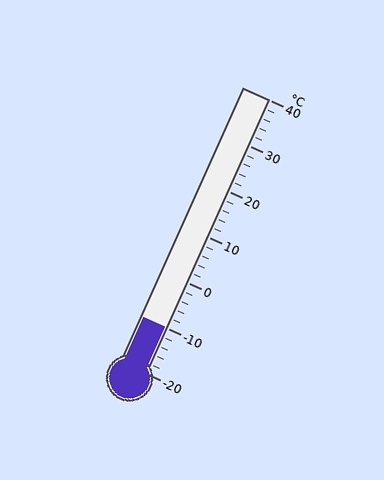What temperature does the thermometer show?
The thermometer shows approximately -10°C.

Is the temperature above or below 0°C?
The temperature is below 0°C.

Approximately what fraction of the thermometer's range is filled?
The thermometer is filled to approximately 15% of its range.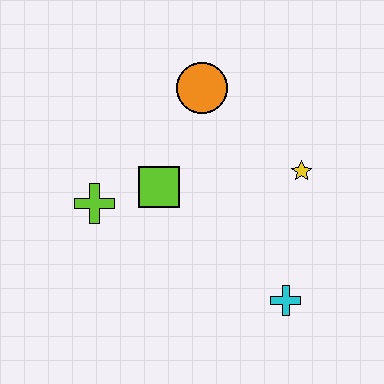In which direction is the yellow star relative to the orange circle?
The yellow star is to the right of the orange circle.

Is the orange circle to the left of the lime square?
No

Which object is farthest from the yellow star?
The lime cross is farthest from the yellow star.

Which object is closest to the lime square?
The lime cross is closest to the lime square.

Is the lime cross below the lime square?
Yes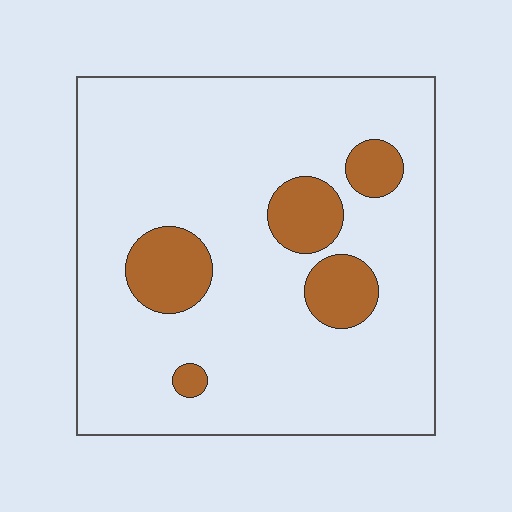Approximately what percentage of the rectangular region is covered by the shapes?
Approximately 15%.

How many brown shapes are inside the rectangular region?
5.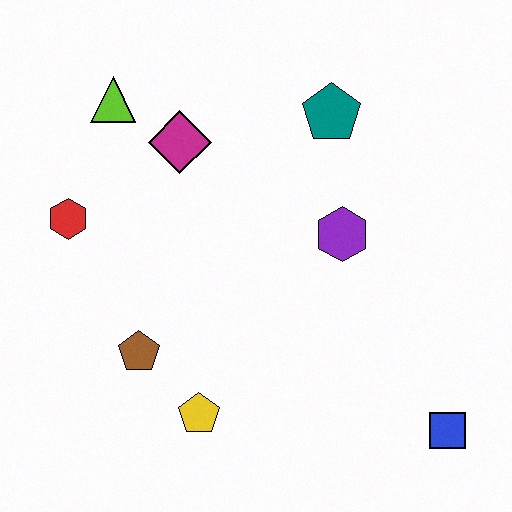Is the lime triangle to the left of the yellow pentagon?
Yes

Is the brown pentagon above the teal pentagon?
No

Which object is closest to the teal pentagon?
The purple hexagon is closest to the teal pentagon.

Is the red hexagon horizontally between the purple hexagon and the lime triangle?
No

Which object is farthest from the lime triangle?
The blue square is farthest from the lime triangle.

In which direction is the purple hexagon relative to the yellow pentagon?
The purple hexagon is above the yellow pentagon.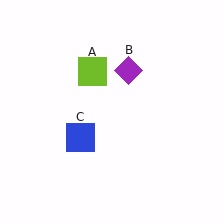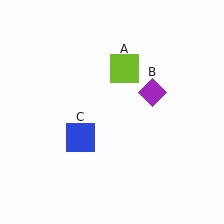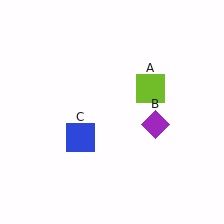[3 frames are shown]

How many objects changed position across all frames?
2 objects changed position: lime square (object A), purple diamond (object B).